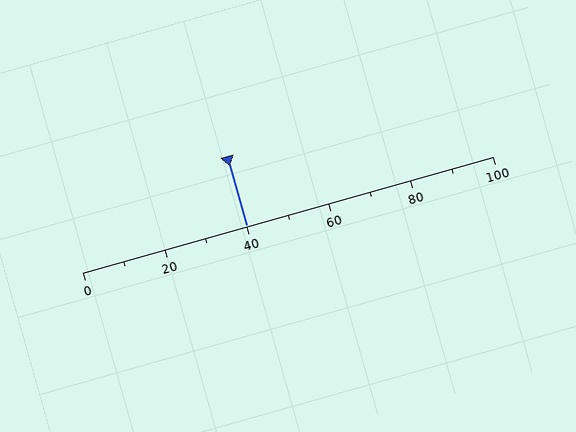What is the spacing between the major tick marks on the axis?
The major ticks are spaced 20 apart.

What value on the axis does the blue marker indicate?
The marker indicates approximately 40.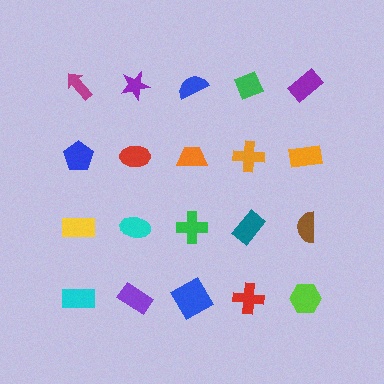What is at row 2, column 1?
A blue pentagon.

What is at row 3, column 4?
A teal rectangle.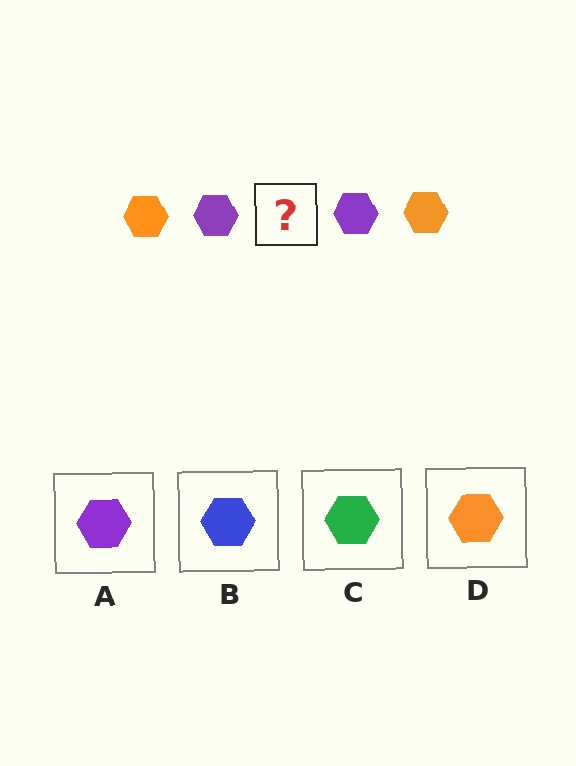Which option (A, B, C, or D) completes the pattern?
D.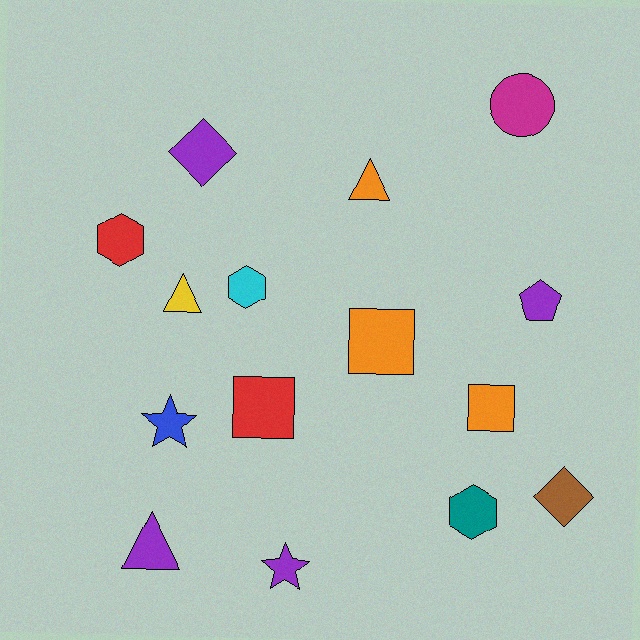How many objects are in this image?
There are 15 objects.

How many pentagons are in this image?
There is 1 pentagon.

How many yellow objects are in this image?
There is 1 yellow object.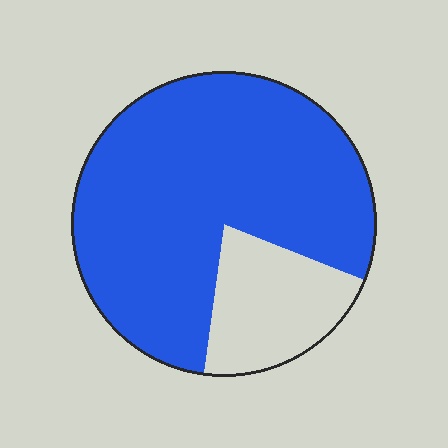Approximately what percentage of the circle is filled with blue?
Approximately 80%.